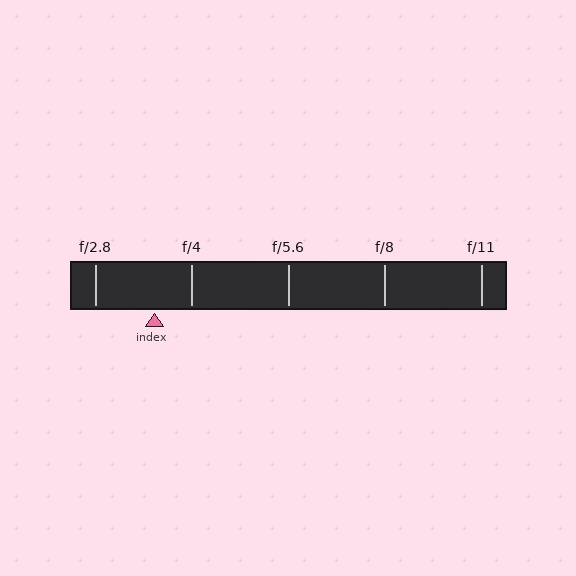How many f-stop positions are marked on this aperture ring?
There are 5 f-stop positions marked.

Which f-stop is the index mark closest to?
The index mark is closest to f/4.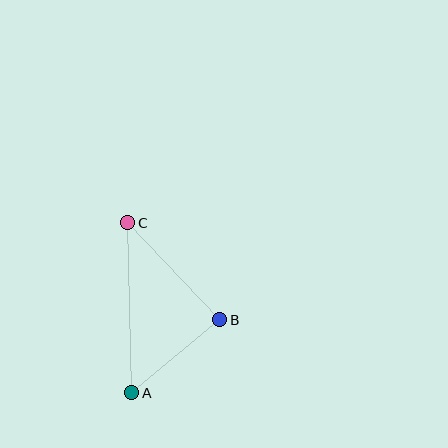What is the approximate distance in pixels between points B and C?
The distance between B and C is approximately 134 pixels.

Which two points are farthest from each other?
Points A and C are farthest from each other.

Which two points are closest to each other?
Points A and B are closest to each other.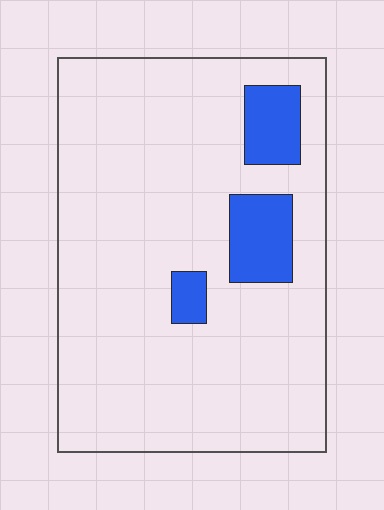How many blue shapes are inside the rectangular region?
3.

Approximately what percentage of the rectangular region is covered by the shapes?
Approximately 10%.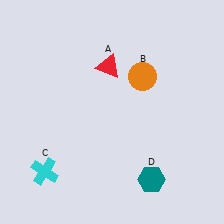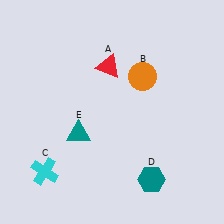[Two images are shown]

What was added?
A teal triangle (E) was added in Image 2.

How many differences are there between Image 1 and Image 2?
There is 1 difference between the two images.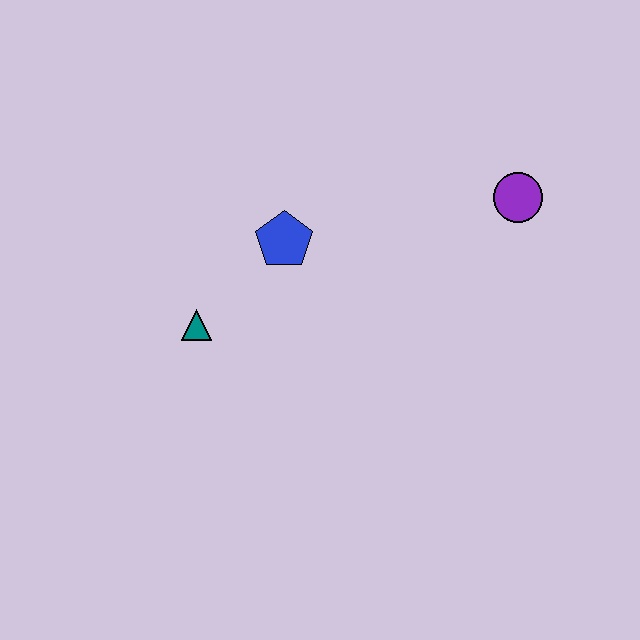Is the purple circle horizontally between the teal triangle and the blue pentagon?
No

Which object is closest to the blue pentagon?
The teal triangle is closest to the blue pentagon.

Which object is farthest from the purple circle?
The teal triangle is farthest from the purple circle.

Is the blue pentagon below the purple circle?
Yes